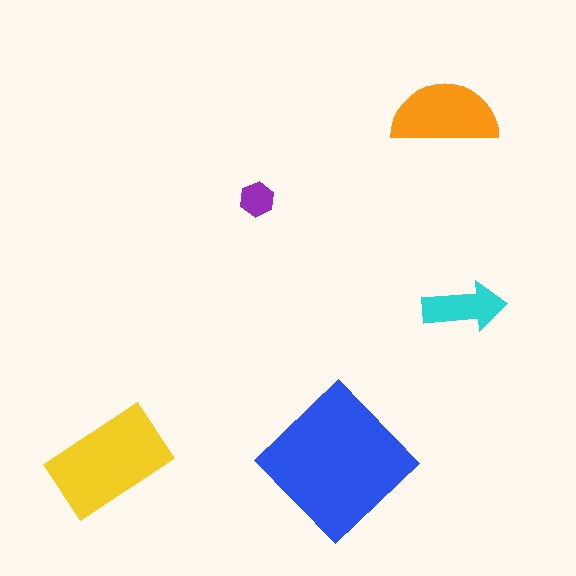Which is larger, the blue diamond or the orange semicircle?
The blue diamond.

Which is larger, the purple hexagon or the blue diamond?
The blue diamond.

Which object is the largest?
The blue diamond.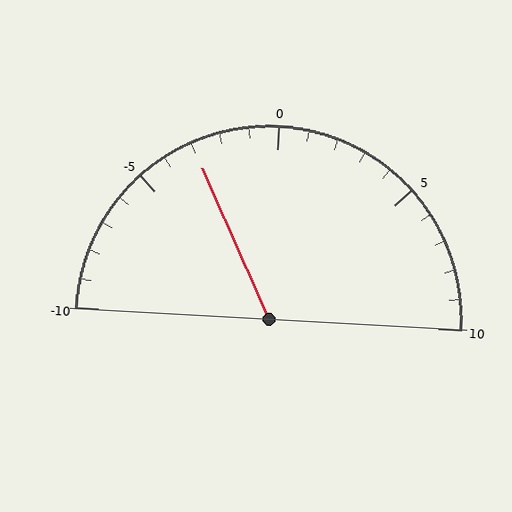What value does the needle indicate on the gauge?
The needle indicates approximately -3.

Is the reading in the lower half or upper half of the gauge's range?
The reading is in the lower half of the range (-10 to 10).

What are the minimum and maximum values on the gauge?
The gauge ranges from -10 to 10.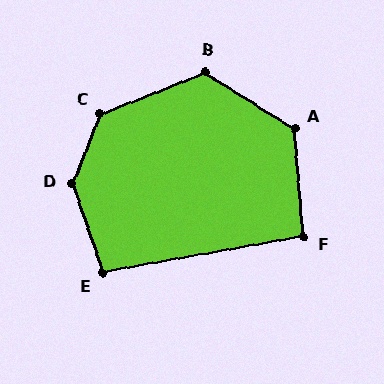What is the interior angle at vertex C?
Approximately 134 degrees (obtuse).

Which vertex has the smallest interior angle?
F, at approximately 95 degrees.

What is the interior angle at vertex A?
Approximately 127 degrees (obtuse).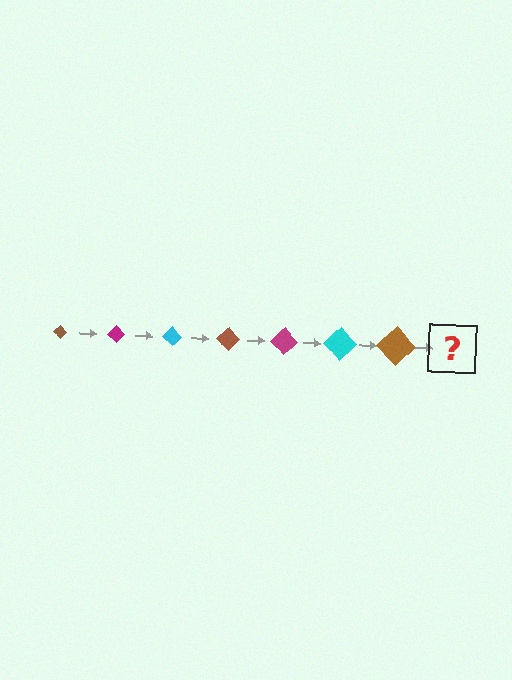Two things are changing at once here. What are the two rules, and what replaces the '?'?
The two rules are that the diamond grows larger each step and the color cycles through brown, magenta, and cyan. The '?' should be a magenta diamond, larger than the previous one.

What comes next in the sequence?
The next element should be a magenta diamond, larger than the previous one.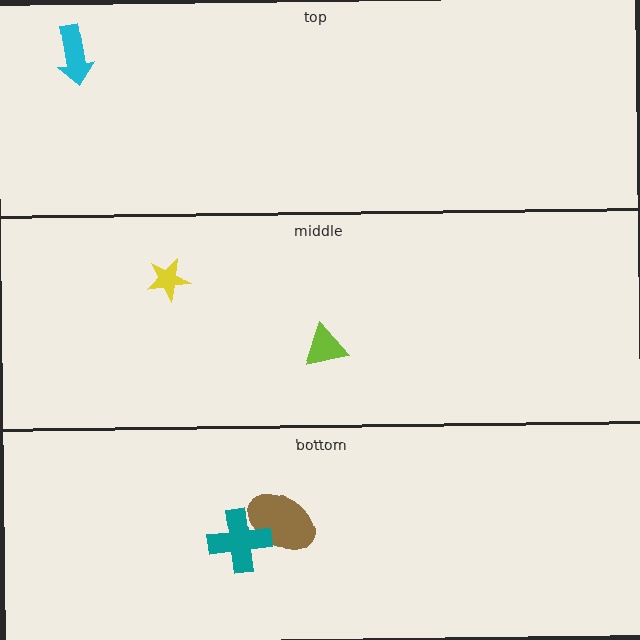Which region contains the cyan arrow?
The top region.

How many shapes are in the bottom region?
2.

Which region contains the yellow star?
The middle region.